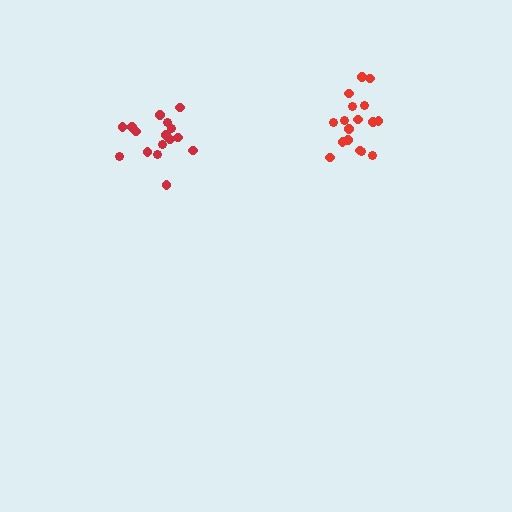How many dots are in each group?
Group 1: 17 dots, Group 2: 16 dots (33 total).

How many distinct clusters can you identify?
There are 2 distinct clusters.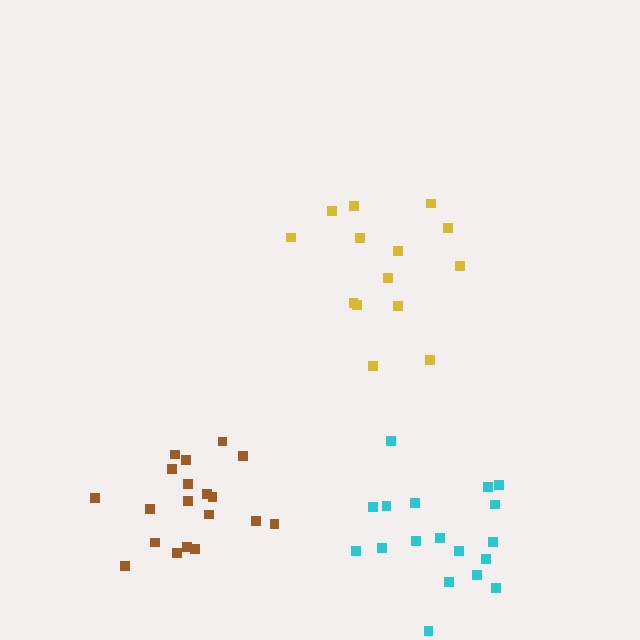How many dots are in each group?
Group 1: 14 dots, Group 2: 19 dots, Group 3: 18 dots (51 total).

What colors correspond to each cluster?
The clusters are colored: yellow, brown, cyan.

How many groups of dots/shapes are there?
There are 3 groups.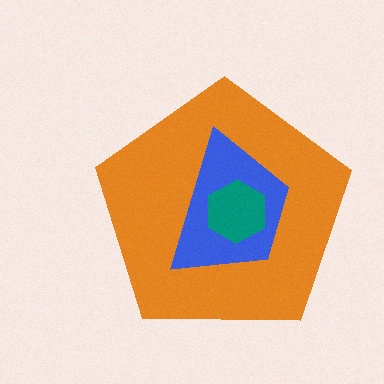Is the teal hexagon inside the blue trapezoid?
Yes.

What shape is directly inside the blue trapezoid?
The teal hexagon.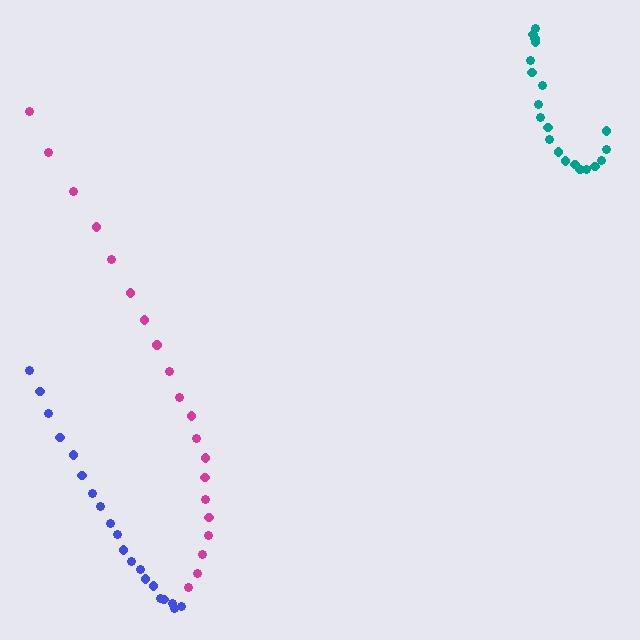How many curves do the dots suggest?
There are 3 distinct paths.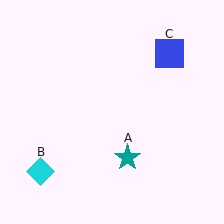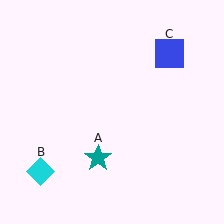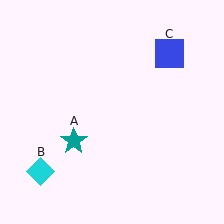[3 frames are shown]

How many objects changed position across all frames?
1 object changed position: teal star (object A).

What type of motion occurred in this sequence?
The teal star (object A) rotated clockwise around the center of the scene.